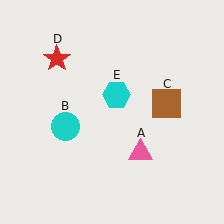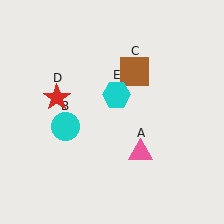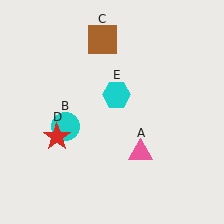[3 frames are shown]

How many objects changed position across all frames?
2 objects changed position: brown square (object C), red star (object D).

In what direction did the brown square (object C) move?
The brown square (object C) moved up and to the left.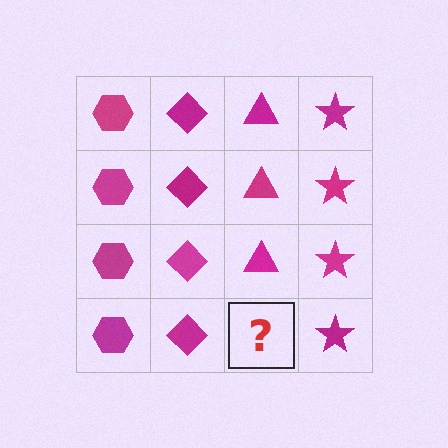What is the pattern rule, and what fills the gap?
The rule is that each column has a consistent shape. The gap should be filled with a magenta triangle.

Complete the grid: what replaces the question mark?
The question mark should be replaced with a magenta triangle.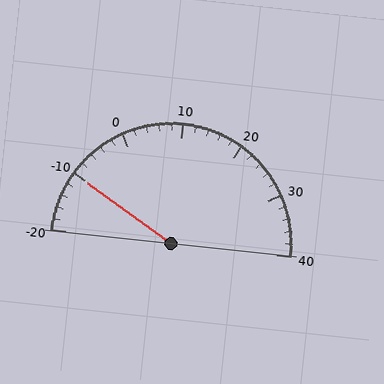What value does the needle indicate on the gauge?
The needle indicates approximately -10.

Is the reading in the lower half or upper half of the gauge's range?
The reading is in the lower half of the range (-20 to 40).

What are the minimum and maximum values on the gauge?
The gauge ranges from -20 to 40.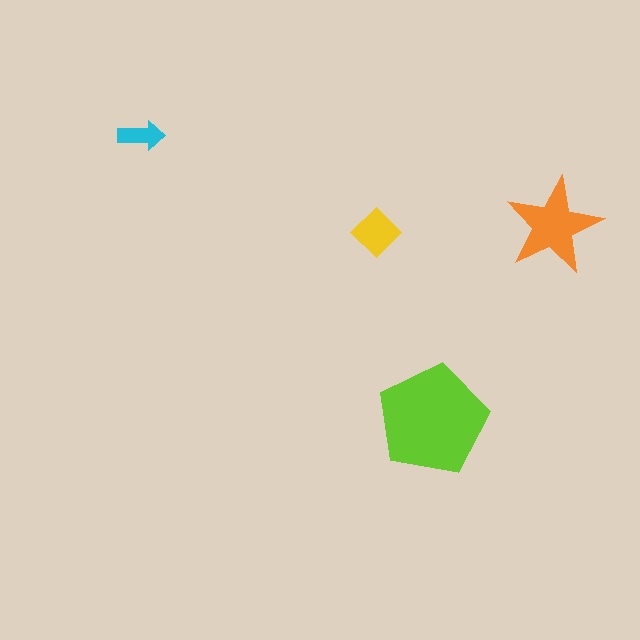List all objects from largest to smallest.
The lime pentagon, the orange star, the yellow diamond, the cyan arrow.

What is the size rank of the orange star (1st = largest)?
2nd.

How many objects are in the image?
There are 4 objects in the image.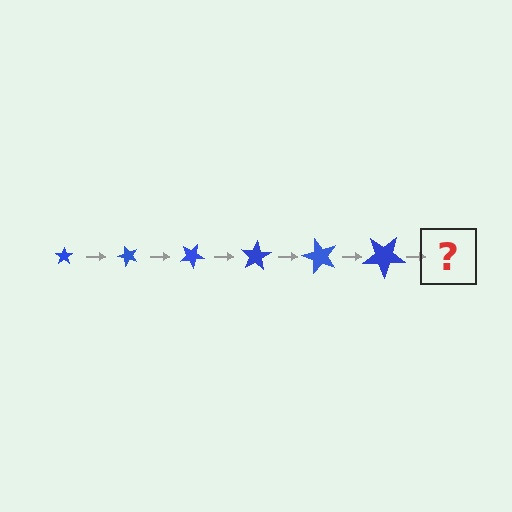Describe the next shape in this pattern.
It should be a star, larger than the previous one and rotated 300 degrees from the start.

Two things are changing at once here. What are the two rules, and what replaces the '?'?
The two rules are that the star grows larger each step and it rotates 50 degrees each step. The '?' should be a star, larger than the previous one and rotated 300 degrees from the start.